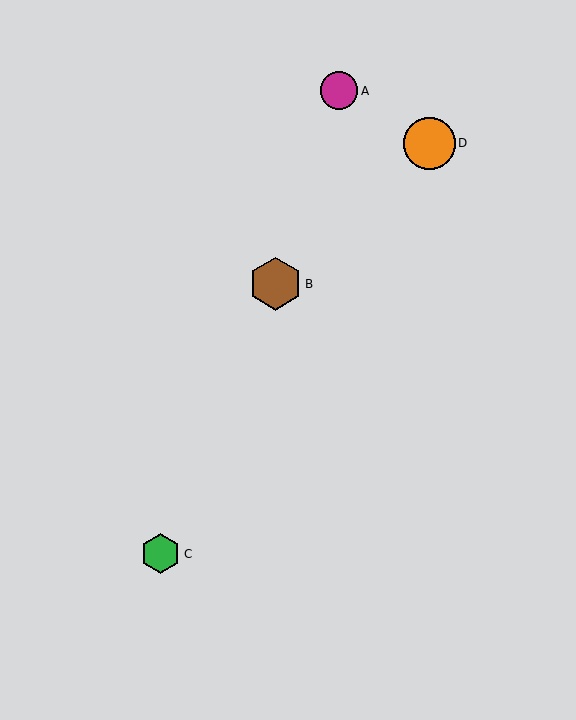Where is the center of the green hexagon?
The center of the green hexagon is at (161, 554).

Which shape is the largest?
The brown hexagon (labeled B) is the largest.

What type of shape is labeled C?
Shape C is a green hexagon.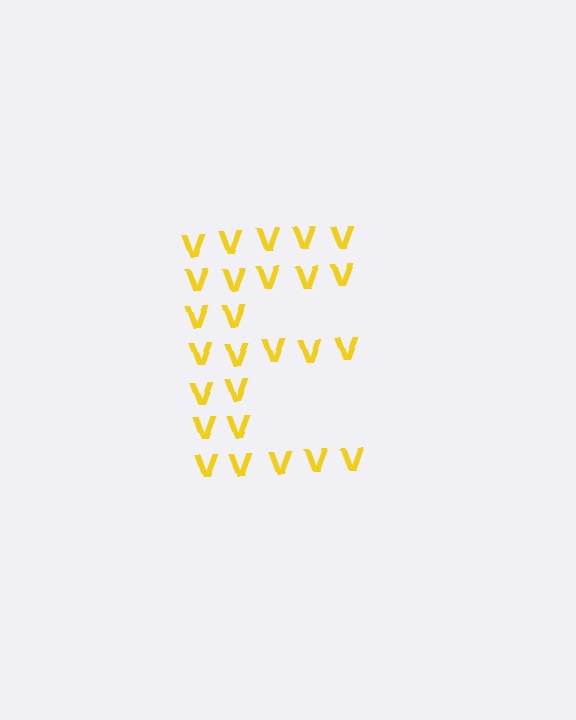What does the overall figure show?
The overall figure shows the letter E.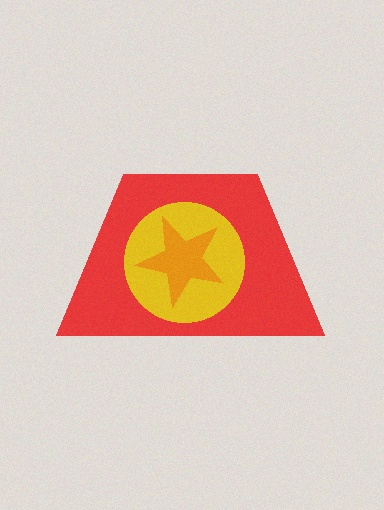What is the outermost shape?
The red trapezoid.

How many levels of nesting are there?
3.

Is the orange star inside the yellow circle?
Yes.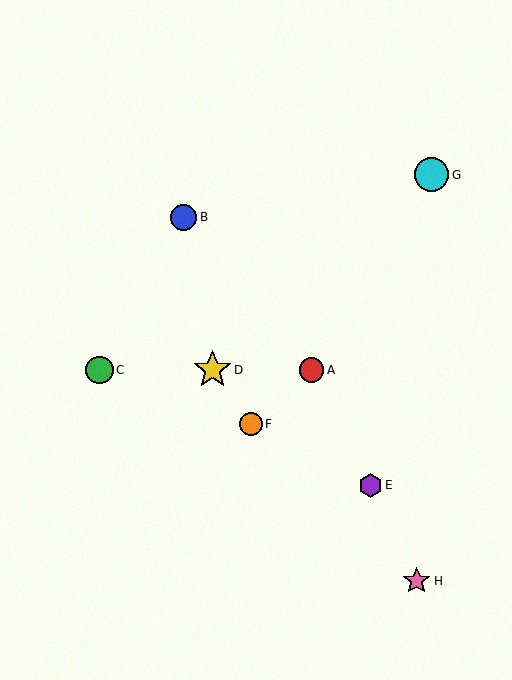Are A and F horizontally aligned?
No, A is at y≈370 and F is at y≈424.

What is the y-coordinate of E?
Object E is at y≈485.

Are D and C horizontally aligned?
Yes, both are at y≈370.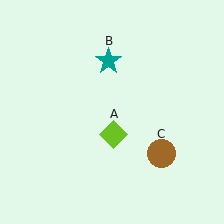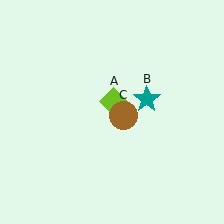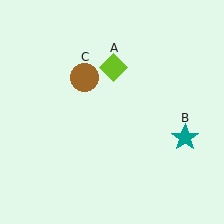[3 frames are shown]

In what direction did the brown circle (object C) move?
The brown circle (object C) moved up and to the left.